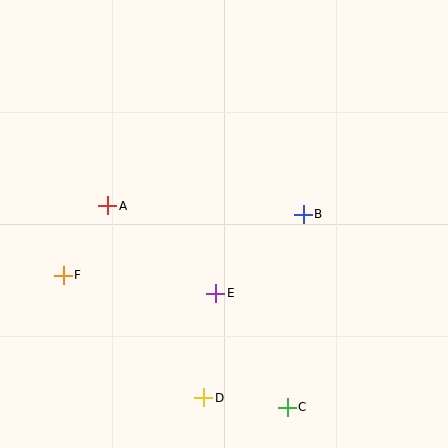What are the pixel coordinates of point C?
Point C is at (287, 407).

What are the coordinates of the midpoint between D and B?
The midpoint between D and B is at (254, 306).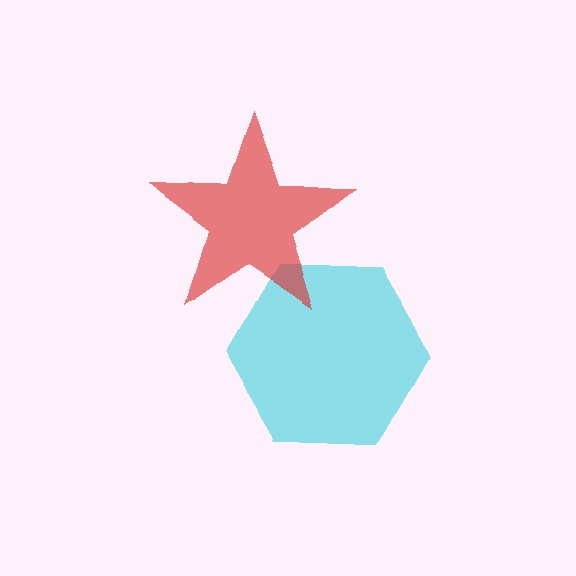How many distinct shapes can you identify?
There are 2 distinct shapes: a cyan hexagon, a red star.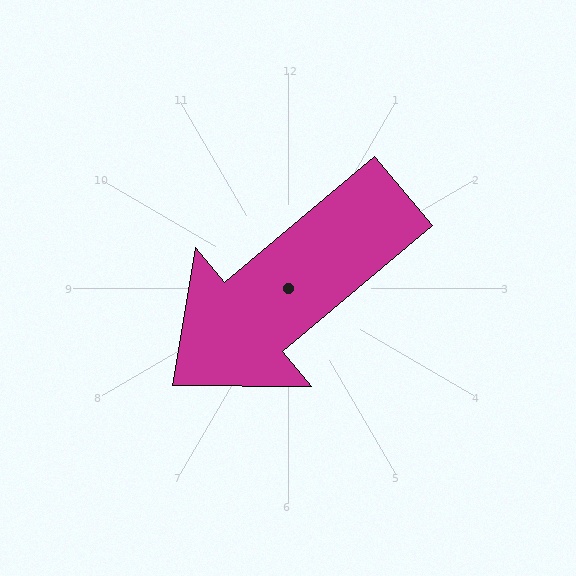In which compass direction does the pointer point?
Southwest.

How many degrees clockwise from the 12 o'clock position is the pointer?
Approximately 230 degrees.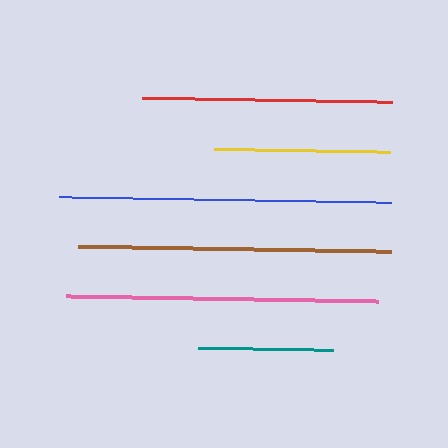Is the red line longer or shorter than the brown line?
The brown line is longer than the red line.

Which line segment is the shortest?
The teal line is the shortest at approximately 135 pixels.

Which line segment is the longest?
The blue line is the longest at approximately 332 pixels.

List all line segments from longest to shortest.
From longest to shortest: blue, brown, pink, red, yellow, teal.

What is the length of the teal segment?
The teal segment is approximately 135 pixels long.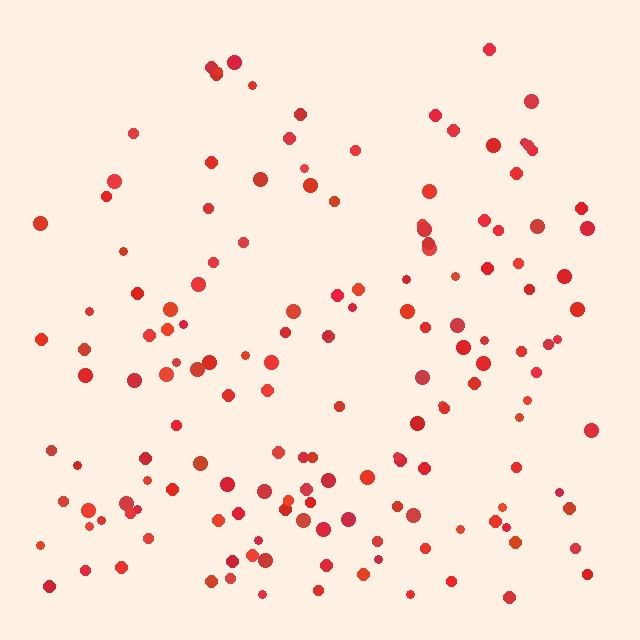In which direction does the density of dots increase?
From top to bottom, with the bottom side densest.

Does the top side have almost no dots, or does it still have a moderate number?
Still a moderate number, just noticeably fewer than the bottom.